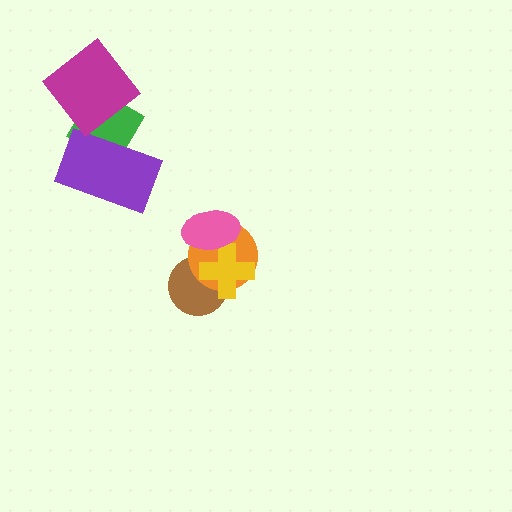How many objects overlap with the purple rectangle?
1 object overlaps with the purple rectangle.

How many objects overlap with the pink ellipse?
2 objects overlap with the pink ellipse.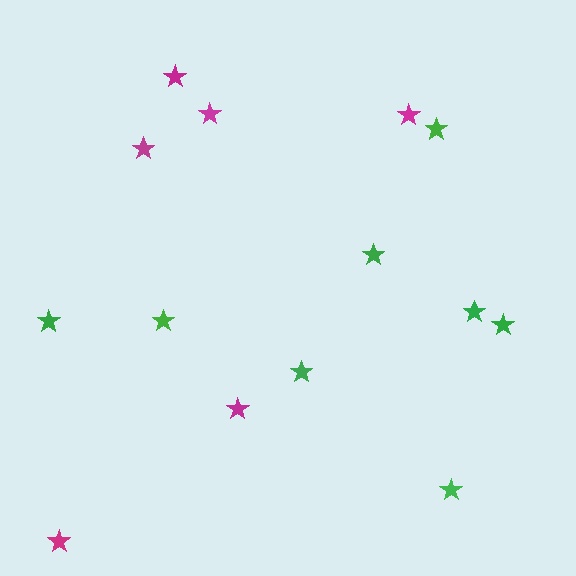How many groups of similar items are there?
There are 2 groups: one group of green stars (8) and one group of magenta stars (6).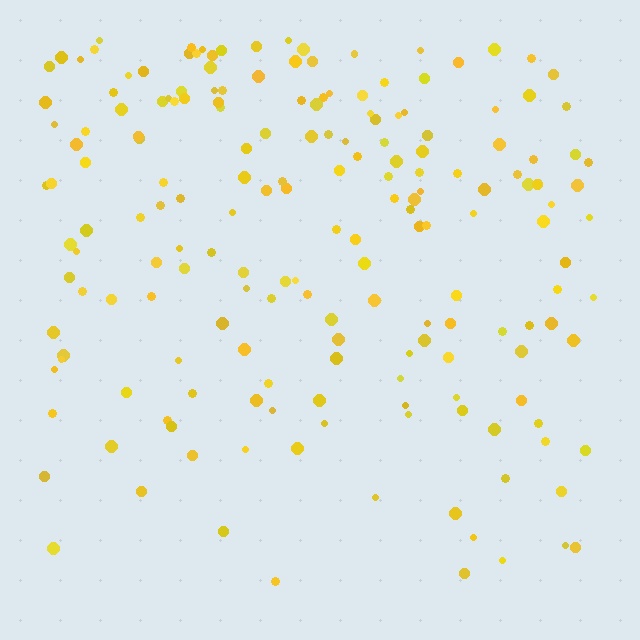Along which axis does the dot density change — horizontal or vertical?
Vertical.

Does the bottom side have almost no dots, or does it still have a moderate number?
Still a moderate number, just noticeably fewer than the top.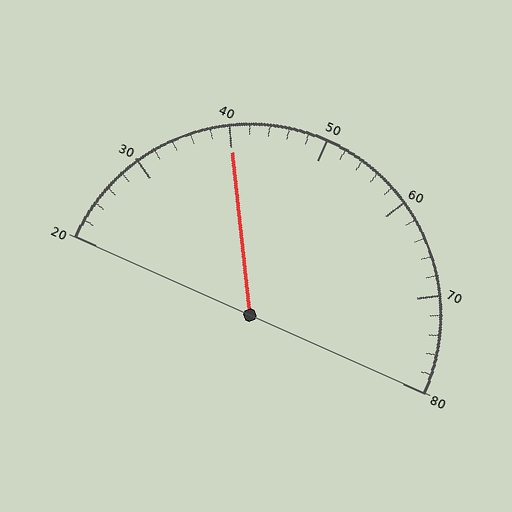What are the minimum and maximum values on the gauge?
The gauge ranges from 20 to 80.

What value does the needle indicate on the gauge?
The needle indicates approximately 40.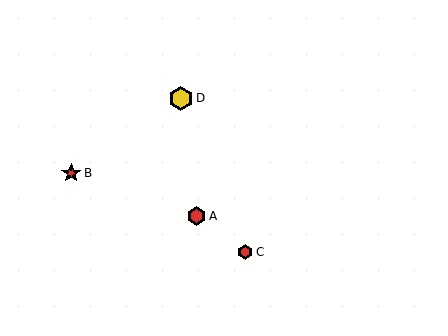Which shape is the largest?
The yellow hexagon (labeled D) is the largest.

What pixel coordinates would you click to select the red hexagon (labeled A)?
Click at (197, 216) to select the red hexagon A.